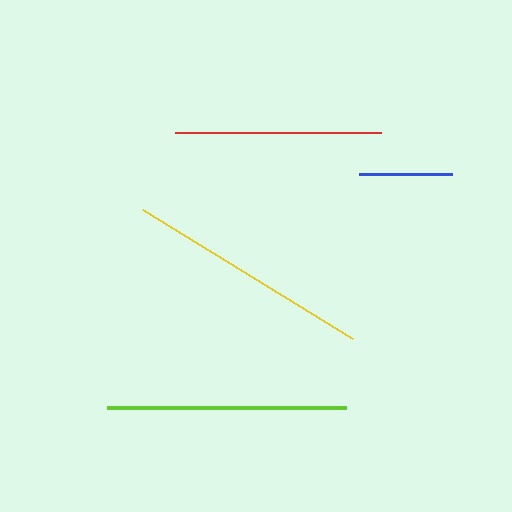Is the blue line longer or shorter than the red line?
The red line is longer than the blue line.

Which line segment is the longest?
The yellow line is the longest at approximately 246 pixels.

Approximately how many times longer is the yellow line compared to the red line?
The yellow line is approximately 1.2 times the length of the red line.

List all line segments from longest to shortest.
From longest to shortest: yellow, lime, red, blue.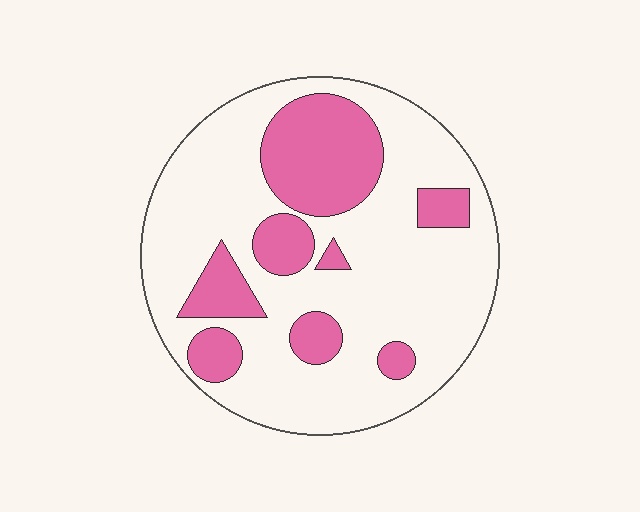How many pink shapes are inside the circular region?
8.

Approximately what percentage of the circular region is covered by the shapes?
Approximately 25%.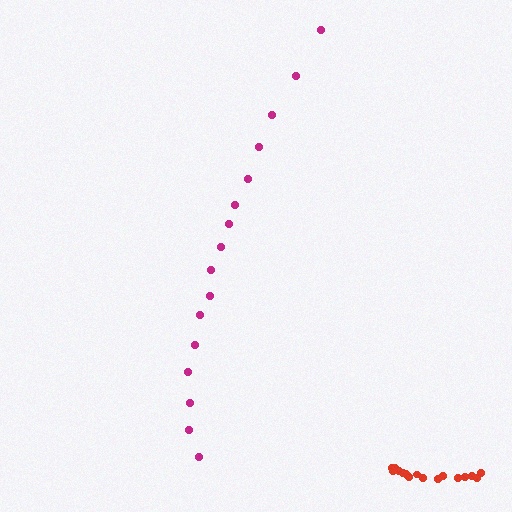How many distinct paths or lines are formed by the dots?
There are 2 distinct paths.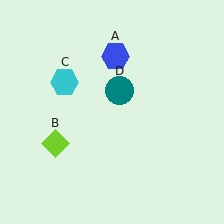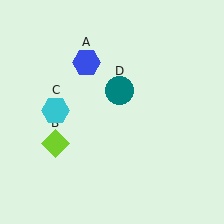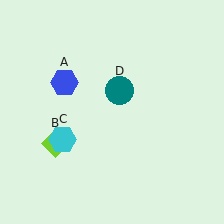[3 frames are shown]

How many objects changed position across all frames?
2 objects changed position: blue hexagon (object A), cyan hexagon (object C).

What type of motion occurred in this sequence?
The blue hexagon (object A), cyan hexagon (object C) rotated counterclockwise around the center of the scene.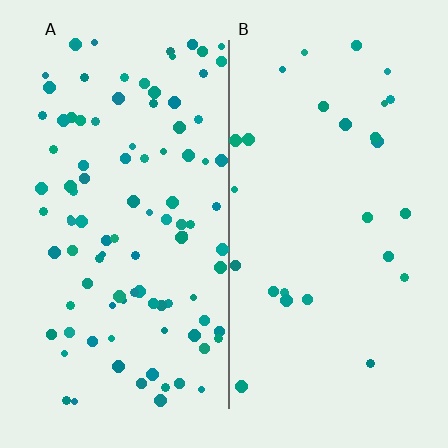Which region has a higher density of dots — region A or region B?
A (the left).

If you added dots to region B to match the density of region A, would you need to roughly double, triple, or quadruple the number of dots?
Approximately quadruple.